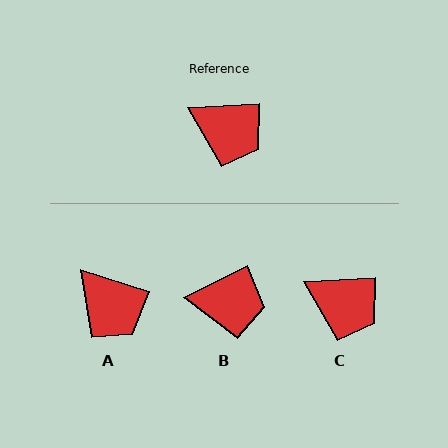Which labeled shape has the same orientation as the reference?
C.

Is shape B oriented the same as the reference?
No, it is off by about 23 degrees.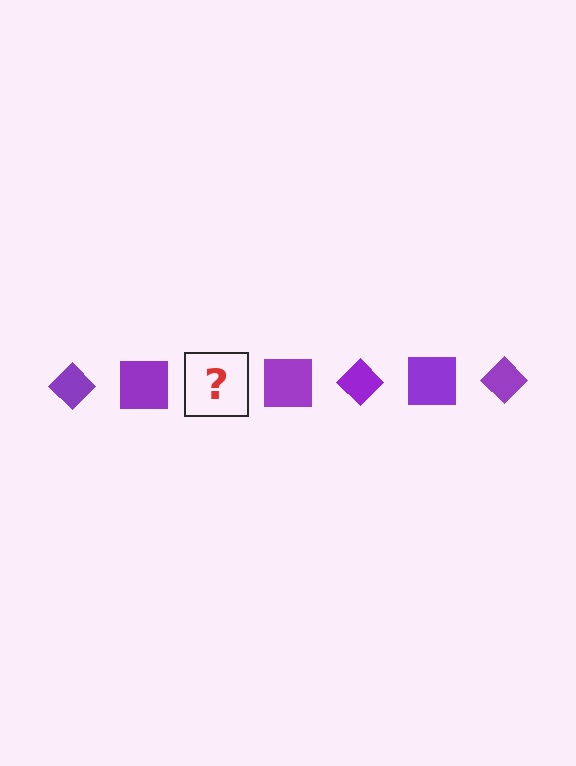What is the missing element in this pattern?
The missing element is a purple diamond.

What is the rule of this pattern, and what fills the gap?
The rule is that the pattern cycles through diamond, square shapes in purple. The gap should be filled with a purple diamond.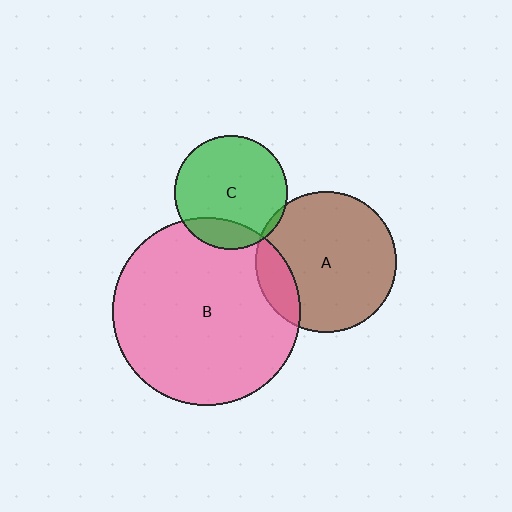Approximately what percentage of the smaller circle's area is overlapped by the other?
Approximately 15%.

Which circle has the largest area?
Circle B (pink).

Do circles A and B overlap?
Yes.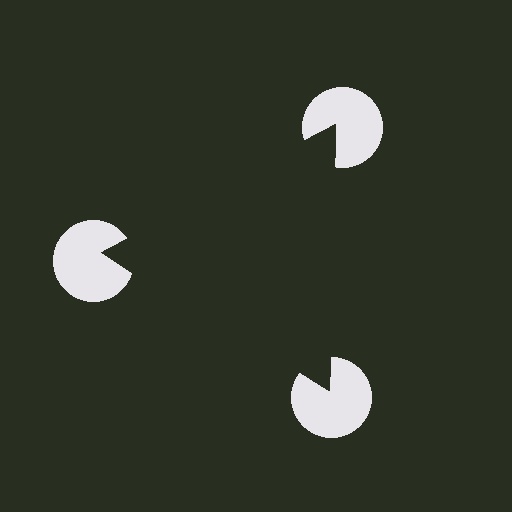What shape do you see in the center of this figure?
An illusory triangle — its edges are inferred from the aligned wedge cuts in the pac-man discs, not physically drawn.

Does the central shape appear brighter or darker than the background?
It typically appears slightly darker than the background, even though no actual brightness change is drawn.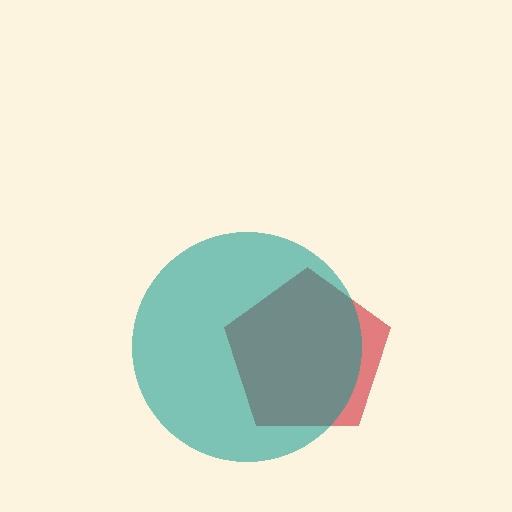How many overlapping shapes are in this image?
There are 2 overlapping shapes in the image.